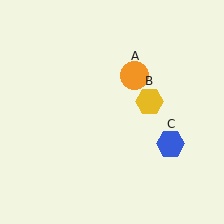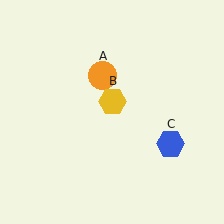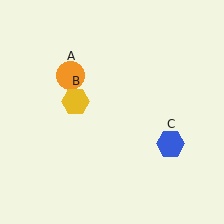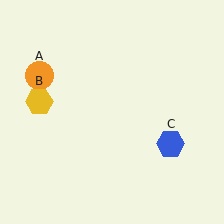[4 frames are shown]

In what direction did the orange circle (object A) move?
The orange circle (object A) moved left.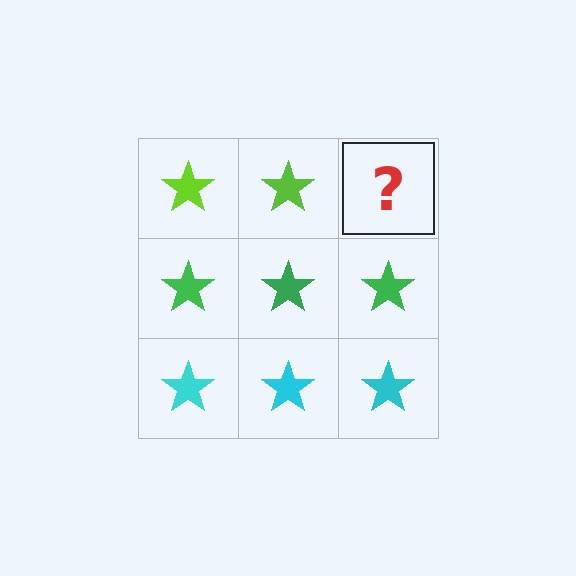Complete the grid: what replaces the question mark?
The question mark should be replaced with a lime star.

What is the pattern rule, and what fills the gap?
The rule is that each row has a consistent color. The gap should be filled with a lime star.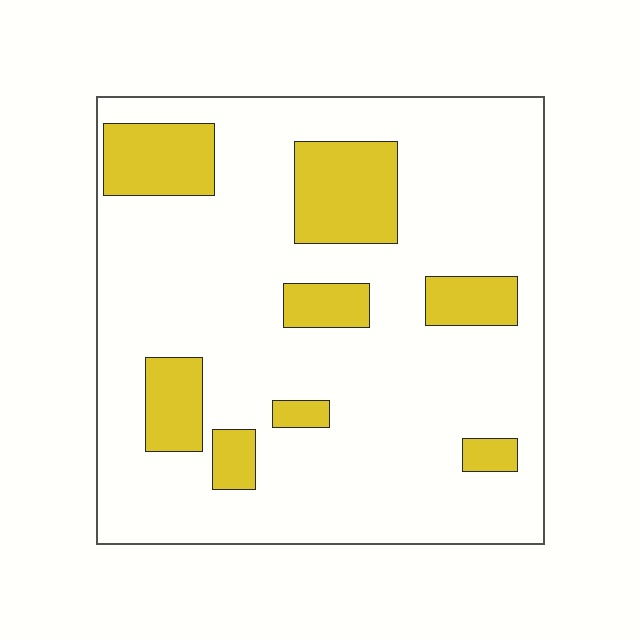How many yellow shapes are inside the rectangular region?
8.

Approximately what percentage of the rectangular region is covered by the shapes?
Approximately 20%.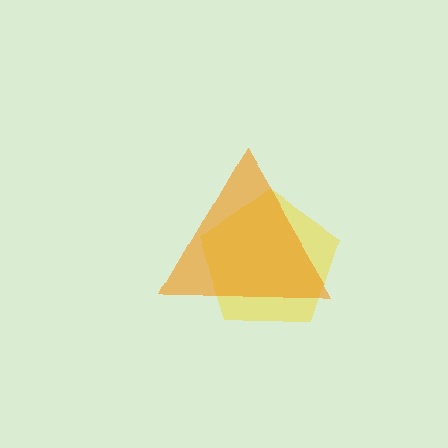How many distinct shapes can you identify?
There are 2 distinct shapes: a yellow pentagon, an orange triangle.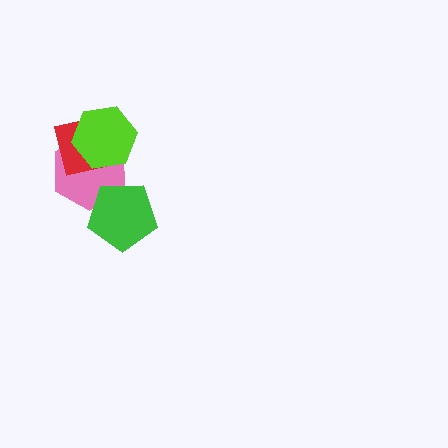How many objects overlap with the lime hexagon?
2 objects overlap with the lime hexagon.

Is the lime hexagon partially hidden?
No, no other shape covers it.